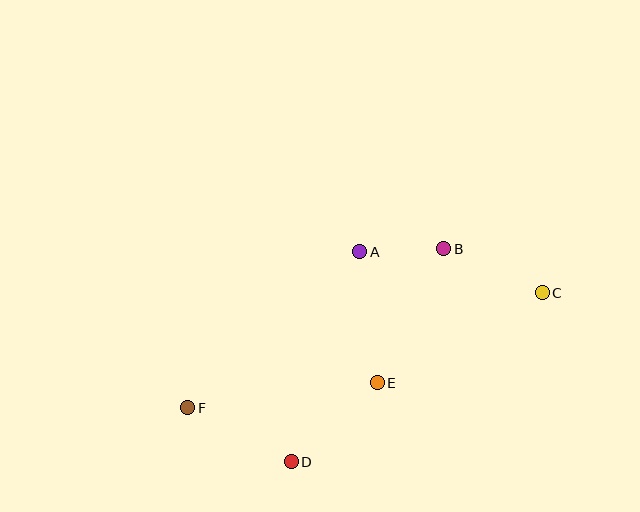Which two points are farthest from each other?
Points C and F are farthest from each other.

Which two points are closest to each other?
Points A and B are closest to each other.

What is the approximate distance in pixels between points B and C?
The distance between B and C is approximately 108 pixels.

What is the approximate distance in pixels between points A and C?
The distance between A and C is approximately 187 pixels.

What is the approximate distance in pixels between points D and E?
The distance between D and E is approximately 117 pixels.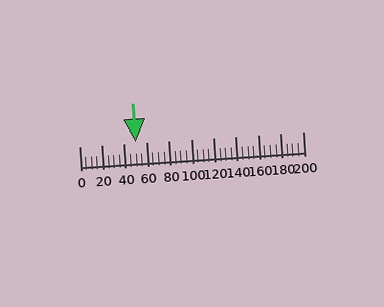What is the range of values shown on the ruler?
The ruler shows values from 0 to 200.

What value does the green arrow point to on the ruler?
The green arrow points to approximately 50.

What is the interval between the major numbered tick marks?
The major tick marks are spaced 20 units apart.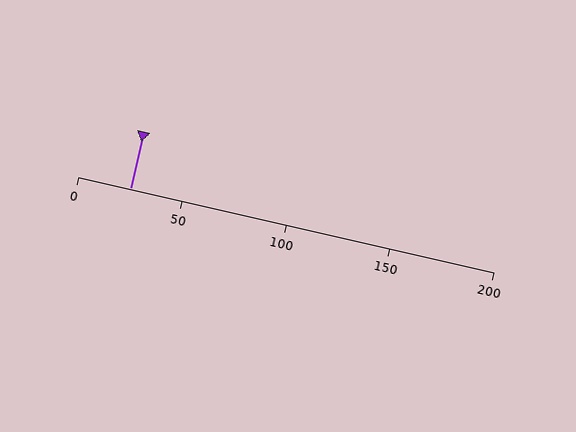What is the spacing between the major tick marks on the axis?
The major ticks are spaced 50 apart.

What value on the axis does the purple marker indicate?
The marker indicates approximately 25.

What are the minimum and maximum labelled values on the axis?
The axis runs from 0 to 200.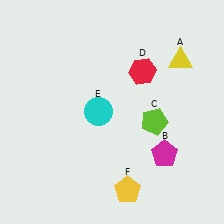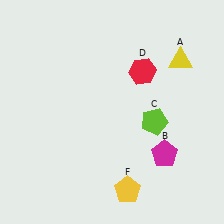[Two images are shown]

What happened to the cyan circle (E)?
The cyan circle (E) was removed in Image 2. It was in the top-left area of Image 1.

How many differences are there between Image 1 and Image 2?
There is 1 difference between the two images.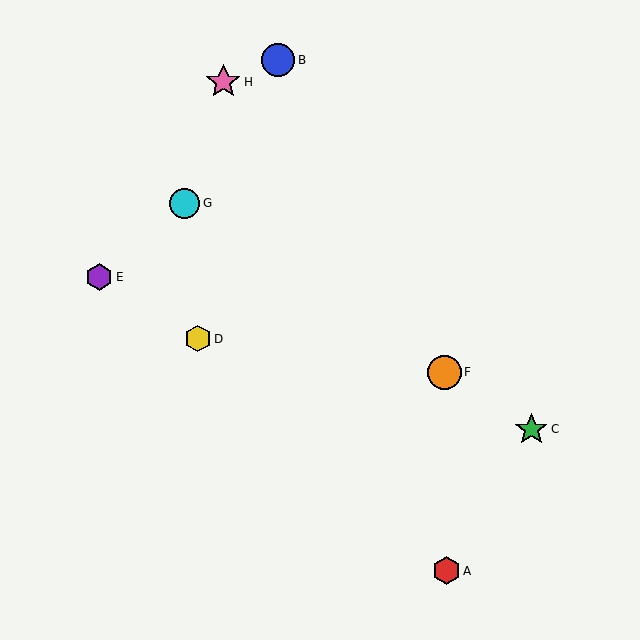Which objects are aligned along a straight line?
Objects C, F, G are aligned along a straight line.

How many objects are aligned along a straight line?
3 objects (C, F, G) are aligned along a straight line.